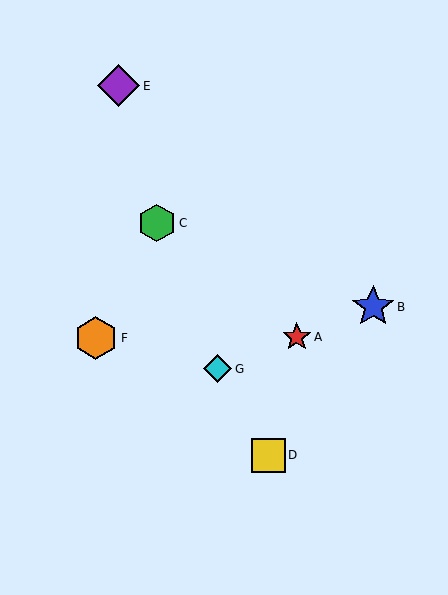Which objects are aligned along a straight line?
Objects A, B, G are aligned along a straight line.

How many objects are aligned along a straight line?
3 objects (A, B, G) are aligned along a straight line.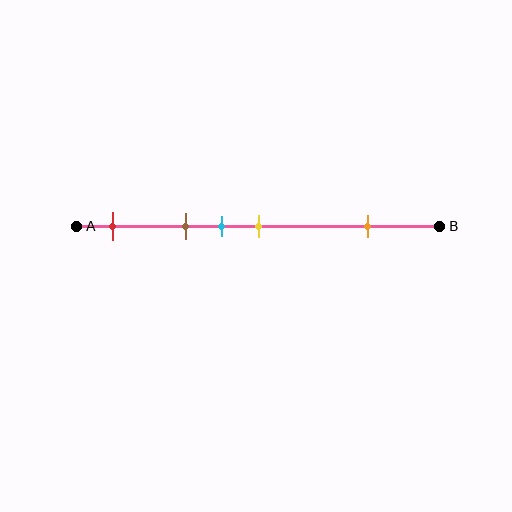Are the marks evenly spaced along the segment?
No, the marks are not evenly spaced.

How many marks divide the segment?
There are 5 marks dividing the segment.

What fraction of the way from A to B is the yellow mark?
The yellow mark is approximately 50% (0.5) of the way from A to B.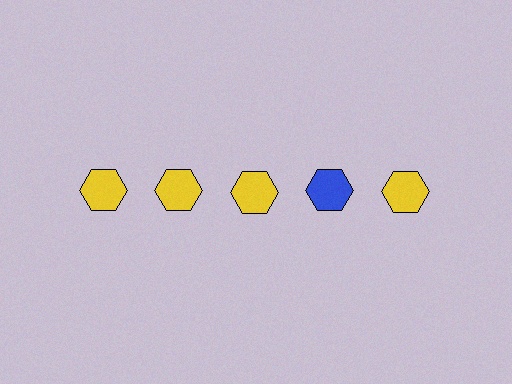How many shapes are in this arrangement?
There are 5 shapes arranged in a grid pattern.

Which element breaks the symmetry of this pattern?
The blue hexagon in the top row, second from right column breaks the symmetry. All other shapes are yellow hexagons.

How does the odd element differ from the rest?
It has a different color: blue instead of yellow.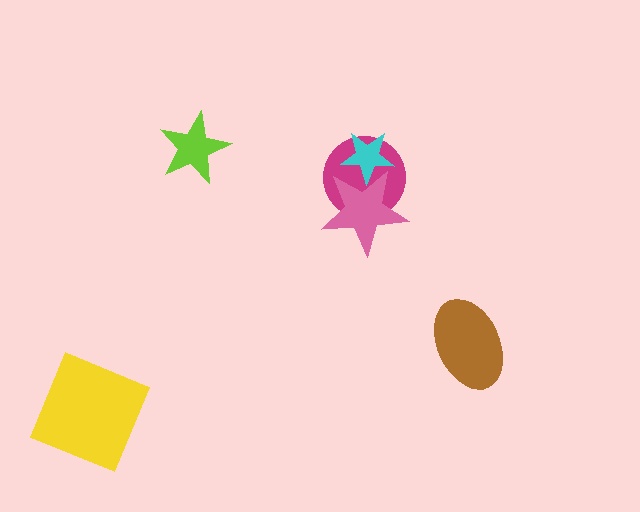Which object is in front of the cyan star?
The pink star is in front of the cyan star.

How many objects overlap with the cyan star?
2 objects overlap with the cyan star.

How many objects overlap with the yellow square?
0 objects overlap with the yellow square.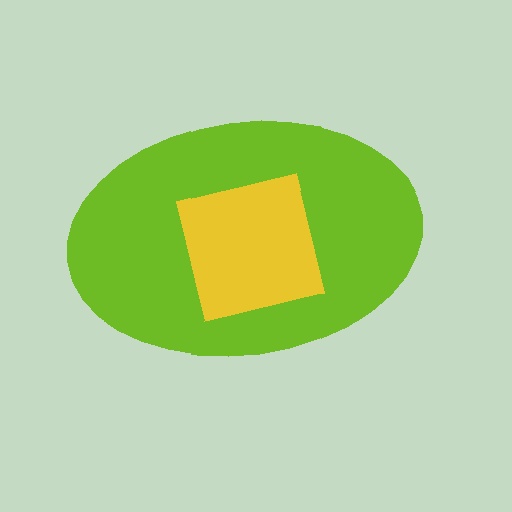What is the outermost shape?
The lime ellipse.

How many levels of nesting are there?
2.